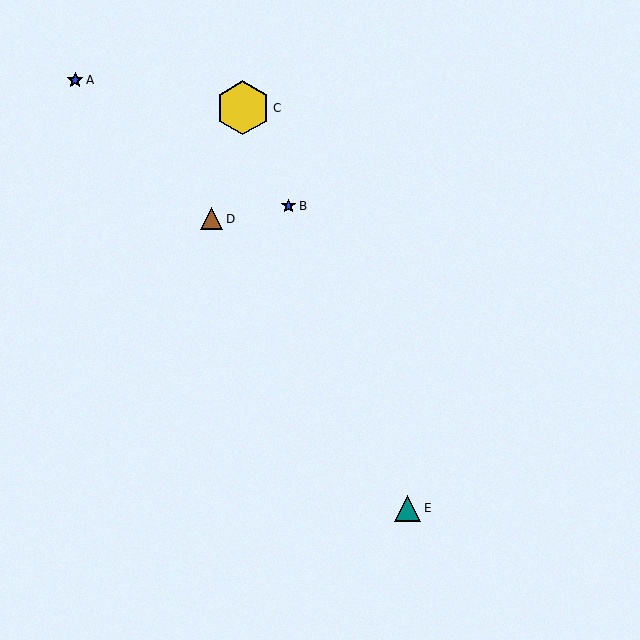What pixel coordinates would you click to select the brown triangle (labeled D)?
Click at (212, 219) to select the brown triangle D.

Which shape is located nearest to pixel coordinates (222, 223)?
The brown triangle (labeled D) at (212, 219) is nearest to that location.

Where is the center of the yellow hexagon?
The center of the yellow hexagon is at (243, 108).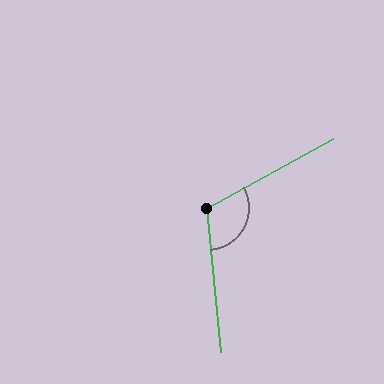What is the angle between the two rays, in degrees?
Approximately 113 degrees.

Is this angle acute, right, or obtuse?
It is obtuse.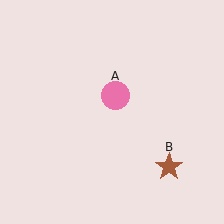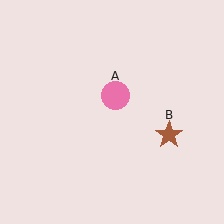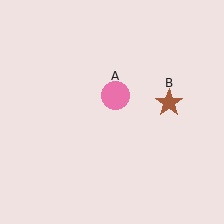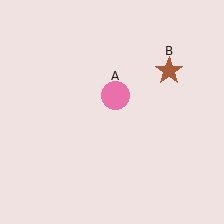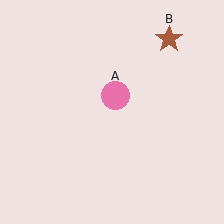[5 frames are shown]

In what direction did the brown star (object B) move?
The brown star (object B) moved up.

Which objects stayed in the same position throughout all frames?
Pink circle (object A) remained stationary.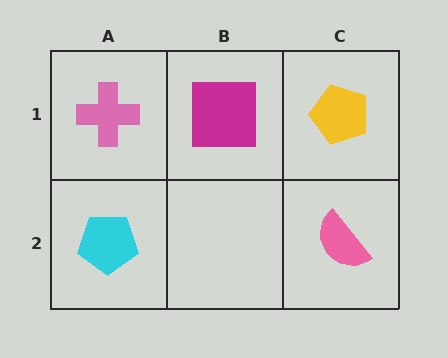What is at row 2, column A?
A cyan pentagon.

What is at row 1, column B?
A magenta square.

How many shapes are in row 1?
3 shapes.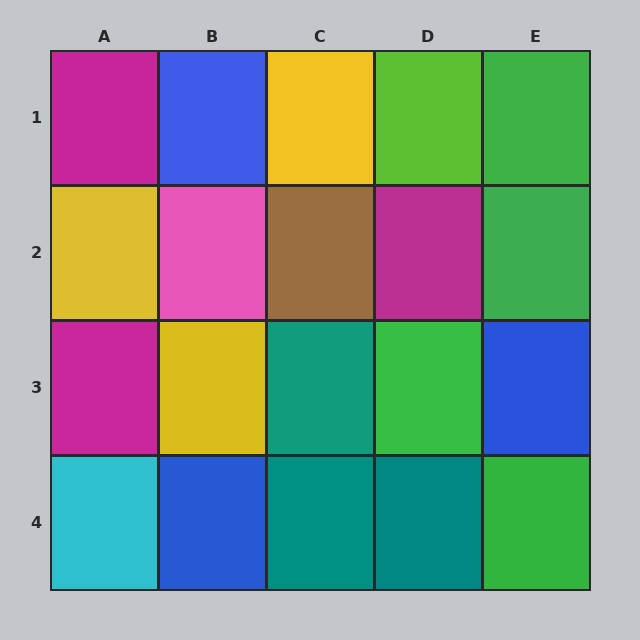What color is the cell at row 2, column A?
Yellow.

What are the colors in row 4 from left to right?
Cyan, blue, teal, teal, green.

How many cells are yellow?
3 cells are yellow.